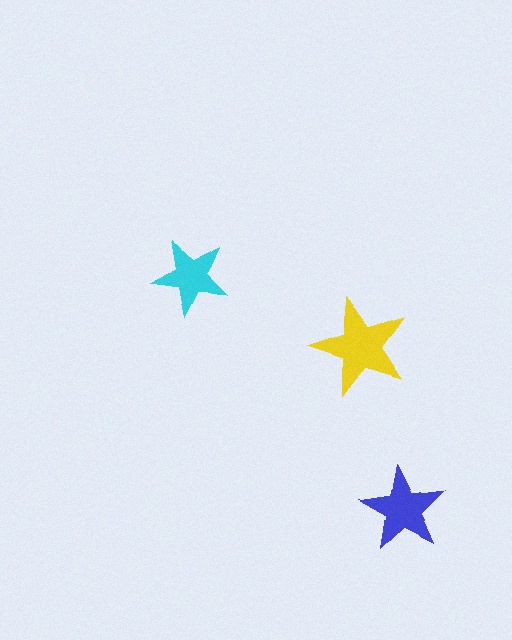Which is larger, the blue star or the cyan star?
The blue one.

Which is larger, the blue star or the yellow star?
The yellow one.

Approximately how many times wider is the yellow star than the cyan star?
About 1.5 times wider.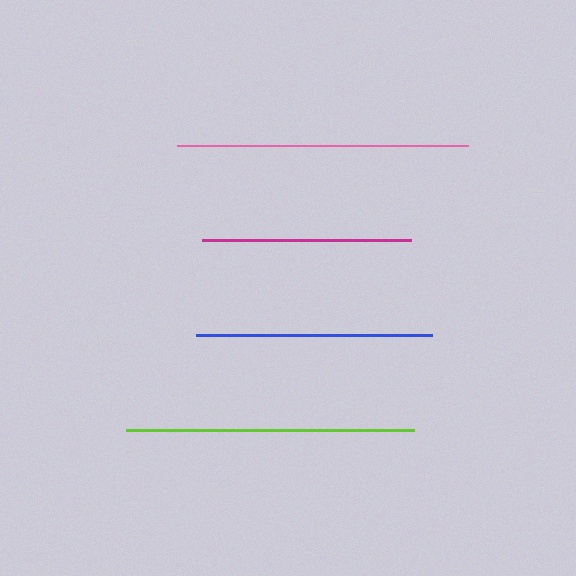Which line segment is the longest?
The pink line is the longest at approximately 291 pixels.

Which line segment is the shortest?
The magenta line is the shortest at approximately 209 pixels.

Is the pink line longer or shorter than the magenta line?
The pink line is longer than the magenta line.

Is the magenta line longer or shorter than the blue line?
The blue line is longer than the magenta line.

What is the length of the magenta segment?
The magenta segment is approximately 209 pixels long.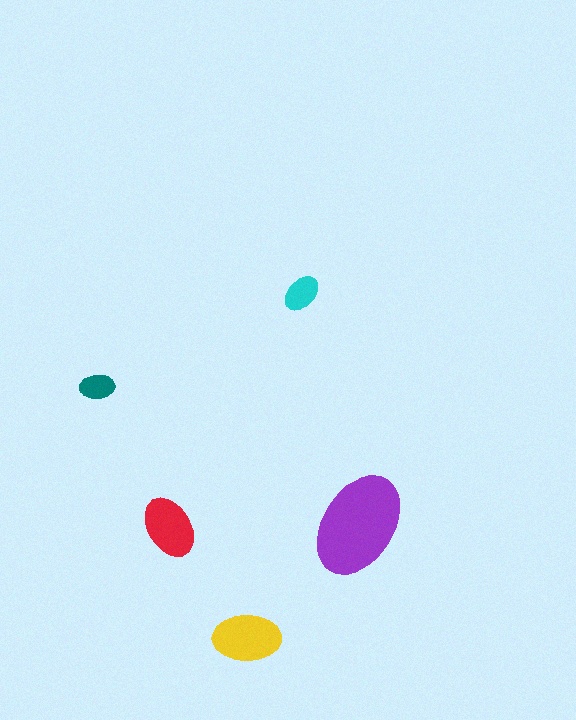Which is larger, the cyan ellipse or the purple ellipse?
The purple one.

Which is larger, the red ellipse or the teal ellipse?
The red one.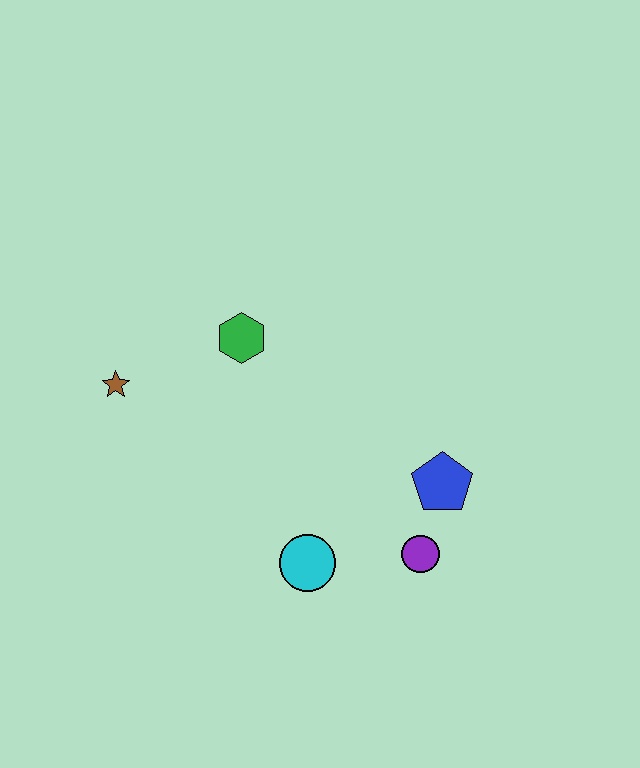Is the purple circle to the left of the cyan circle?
No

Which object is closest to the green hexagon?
The brown star is closest to the green hexagon.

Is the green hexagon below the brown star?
No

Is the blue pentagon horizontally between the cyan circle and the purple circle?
No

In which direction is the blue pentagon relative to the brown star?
The blue pentagon is to the right of the brown star.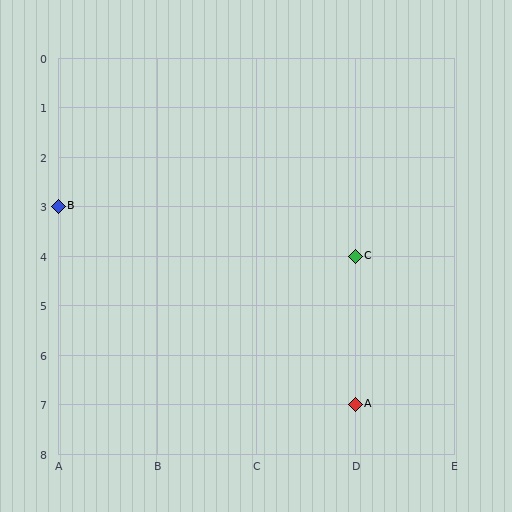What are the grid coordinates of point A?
Point A is at grid coordinates (D, 7).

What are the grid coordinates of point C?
Point C is at grid coordinates (D, 4).